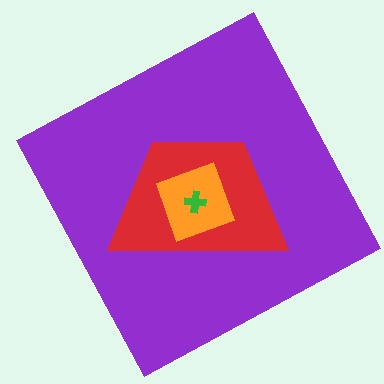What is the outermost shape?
The purple square.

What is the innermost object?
The green cross.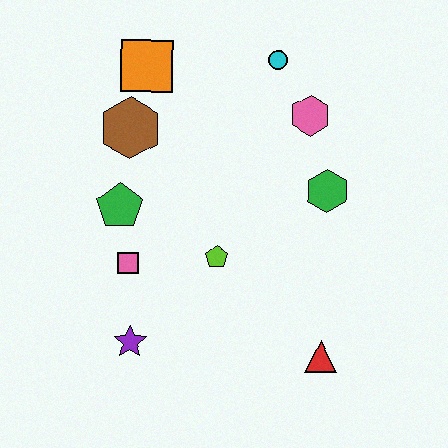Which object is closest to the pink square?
The green pentagon is closest to the pink square.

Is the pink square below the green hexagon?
Yes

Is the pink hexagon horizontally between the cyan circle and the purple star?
No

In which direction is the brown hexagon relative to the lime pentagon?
The brown hexagon is above the lime pentagon.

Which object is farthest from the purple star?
The cyan circle is farthest from the purple star.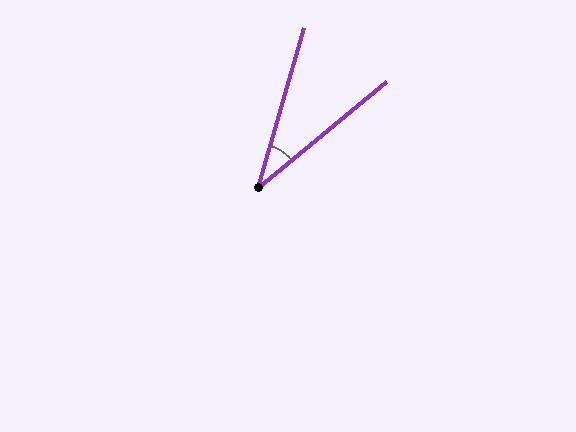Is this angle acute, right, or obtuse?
It is acute.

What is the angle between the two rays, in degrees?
Approximately 35 degrees.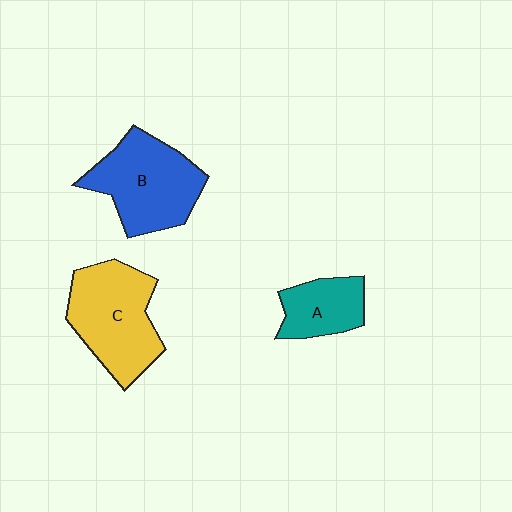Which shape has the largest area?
Shape C (yellow).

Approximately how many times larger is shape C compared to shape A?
Approximately 1.8 times.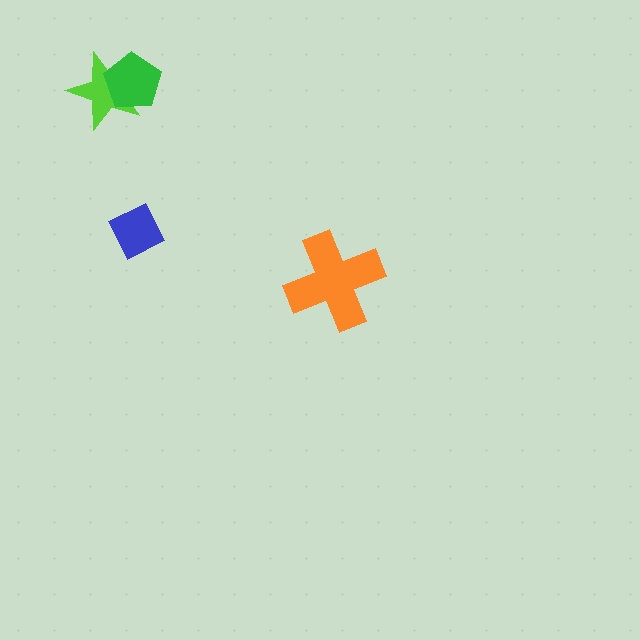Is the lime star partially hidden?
Yes, it is partially covered by another shape.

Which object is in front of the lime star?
The green pentagon is in front of the lime star.